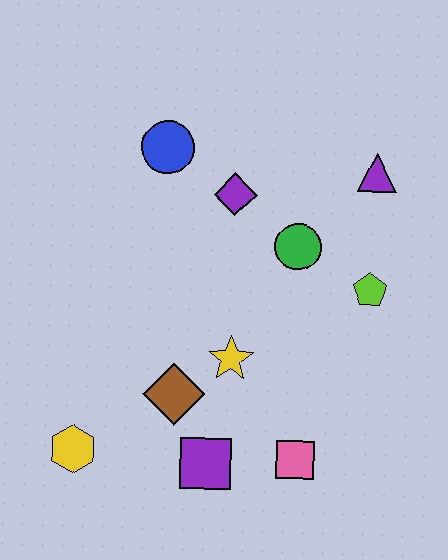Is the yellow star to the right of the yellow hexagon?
Yes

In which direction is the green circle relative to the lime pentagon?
The green circle is to the left of the lime pentagon.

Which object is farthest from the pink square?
The blue circle is farthest from the pink square.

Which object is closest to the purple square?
The brown diamond is closest to the purple square.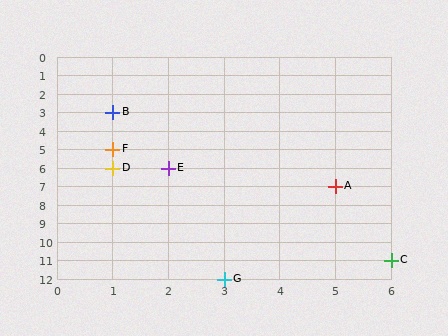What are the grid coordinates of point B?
Point B is at grid coordinates (1, 3).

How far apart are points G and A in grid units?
Points G and A are 2 columns and 5 rows apart (about 5.4 grid units diagonally).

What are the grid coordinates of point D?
Point D is at grid coordinates (1, 6).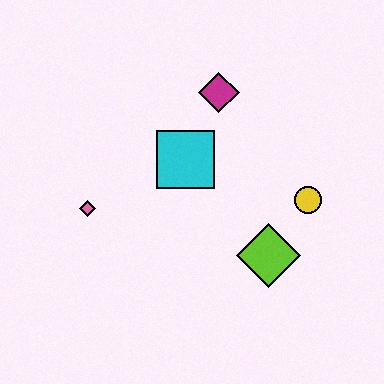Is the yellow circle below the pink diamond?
No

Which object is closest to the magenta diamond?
The cyan square is closest to the magenta diamond.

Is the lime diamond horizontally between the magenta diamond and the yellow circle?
Yes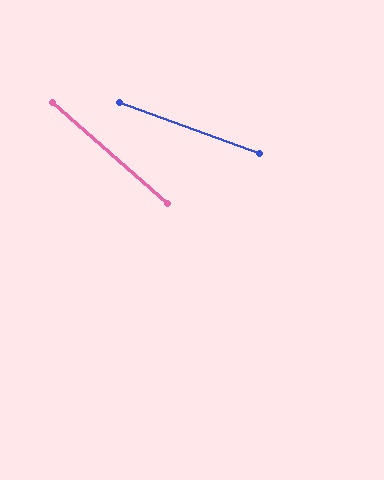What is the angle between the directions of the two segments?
Approximately 21 degrees.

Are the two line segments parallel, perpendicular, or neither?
Neither parallel nor perpendicular — they differ by about 21°.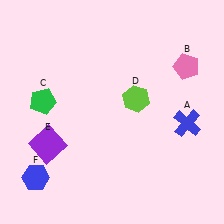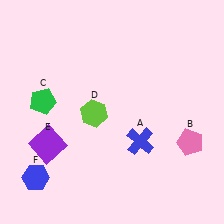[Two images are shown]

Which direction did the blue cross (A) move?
The blue cross (A) moved left.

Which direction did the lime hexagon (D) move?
The lime hexagon (D) moved left.